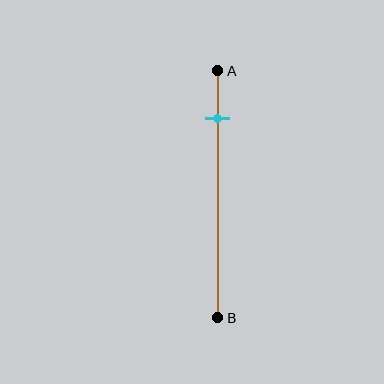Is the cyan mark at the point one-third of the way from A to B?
No, the mark is at about 20% from A, not at the 33% one-third point.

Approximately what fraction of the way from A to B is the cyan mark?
The cyan mark is approximately 20% of the way from A to B.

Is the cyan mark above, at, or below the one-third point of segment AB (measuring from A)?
The cyan mark is above the one-third point of segment AB.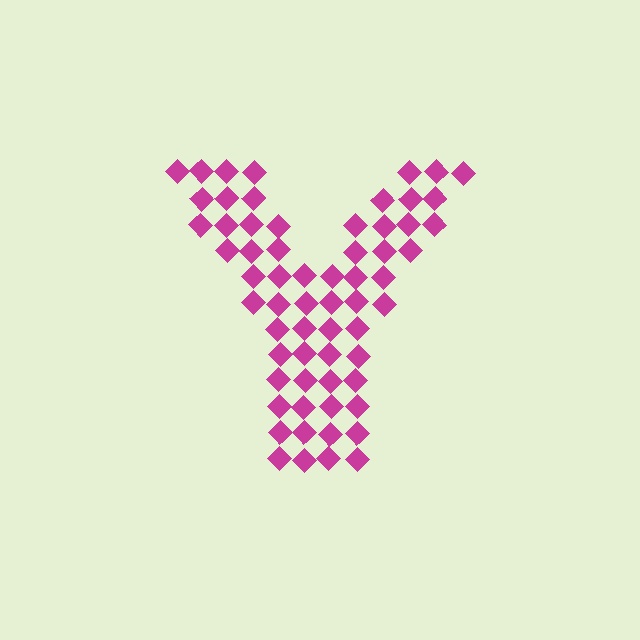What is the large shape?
The large shape is the letter Y.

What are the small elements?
The small elements are diamonds.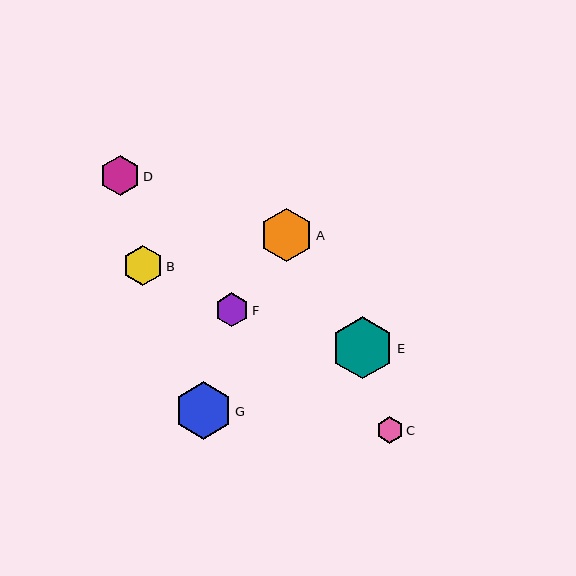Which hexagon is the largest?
Hexagon E is the largest with a size of approximately 62 pixels.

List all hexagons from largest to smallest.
From largest to smallest: E, G, A, B, D, F, C.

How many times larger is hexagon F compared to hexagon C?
Hexagon F is approximately 1.2 times the size of hexagon C.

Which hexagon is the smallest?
Hexagon C is the smallest with a size of approximately 27 pixels.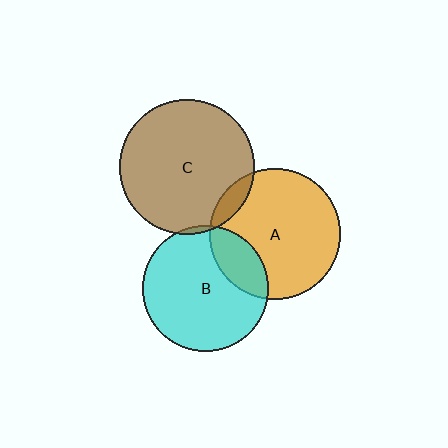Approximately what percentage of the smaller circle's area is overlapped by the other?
Approximately 5%.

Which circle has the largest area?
Circle C (brown).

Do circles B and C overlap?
Yes.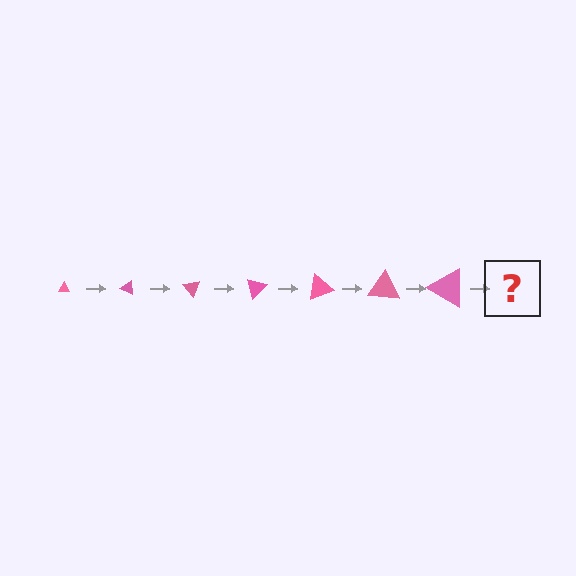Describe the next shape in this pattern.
It should be a triangle, larger than the previous one and rotated 175 degrees from the start.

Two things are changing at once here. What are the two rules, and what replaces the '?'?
The two rules are that the triangle grows larger each step and it rotates 25 degrees each step. The '?' should be a triangle, larger than the previous one and rotated 175 degrees from the start.